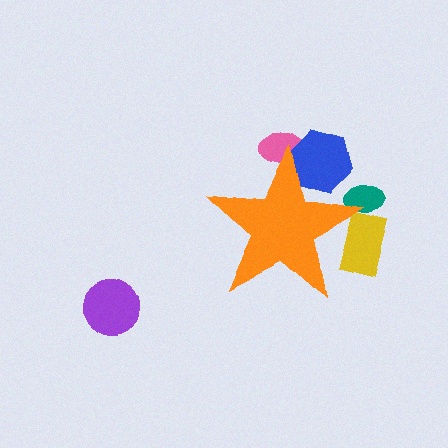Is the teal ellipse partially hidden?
Yes, the teal ellipse is partially hidden behind the orange star.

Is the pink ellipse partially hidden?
Yes, the pink ellipse is partially hidden behind the orange star.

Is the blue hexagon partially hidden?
Yes, the blue hexagon is partially hidden behind the orange star.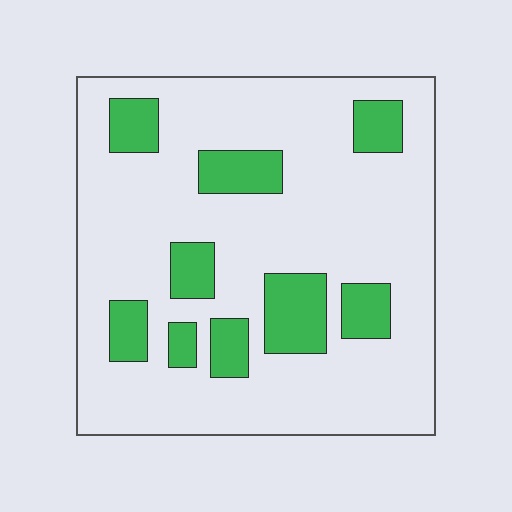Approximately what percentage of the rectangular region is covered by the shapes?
Approximately 20%.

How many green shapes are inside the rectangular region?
9.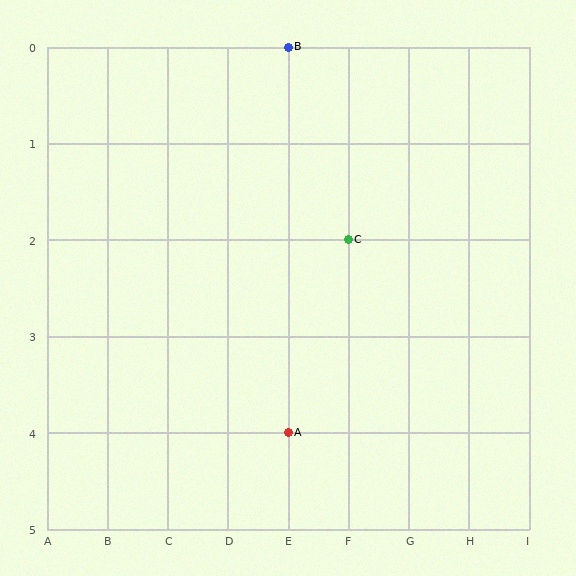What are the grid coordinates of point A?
Point A is at grid coordinates (E, 4).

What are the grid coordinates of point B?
Point B is at grid coordinates (E, 0).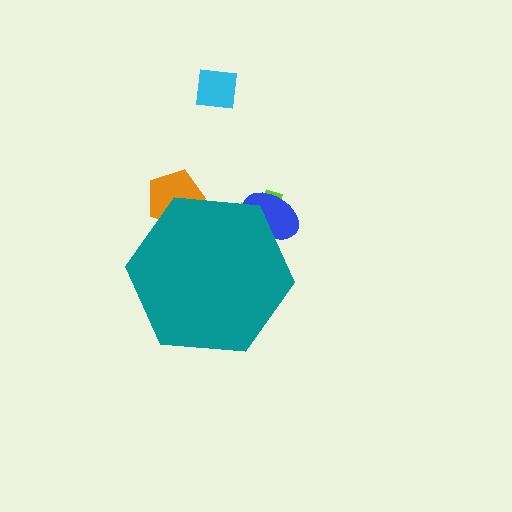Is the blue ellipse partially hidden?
Yes, the blue ellipse is partially hidden behind the teal hexagon.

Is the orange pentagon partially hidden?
Yes, the orange pentagon is partially hidden behind the teal hexagon.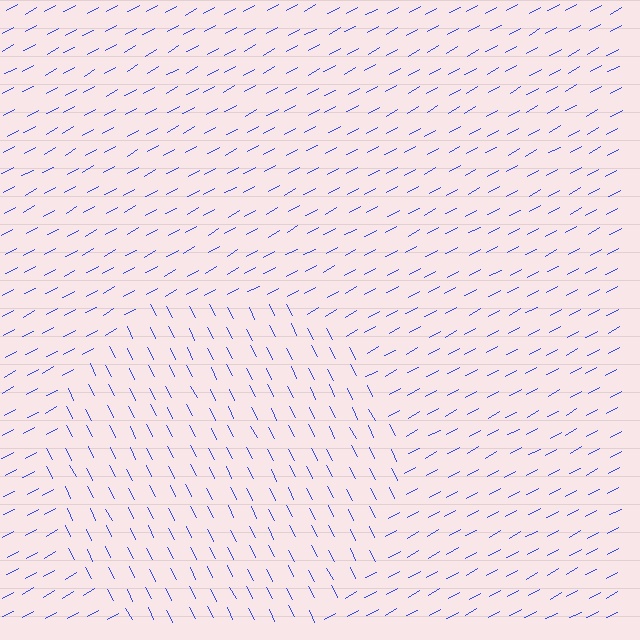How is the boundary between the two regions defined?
The boundary is defined purely by a change in line orientation (approximately 88 degrees difference). All lines are the same color and thickness.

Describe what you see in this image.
The image is filled with small blue line segments. A circle region in the image has lines oriented differently from the surrounding lines, creating a visible texture boundary.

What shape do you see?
I see a circle.